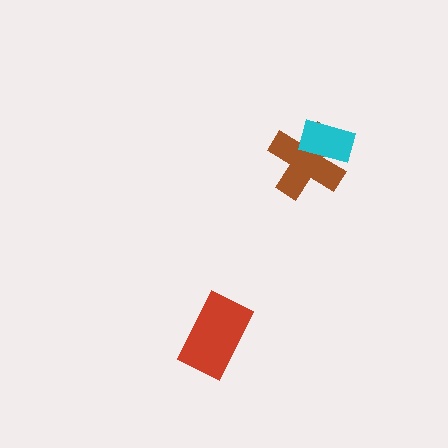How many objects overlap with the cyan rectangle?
1 object overlaps with the cyan rectangle.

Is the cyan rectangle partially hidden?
No, no other shape covers it.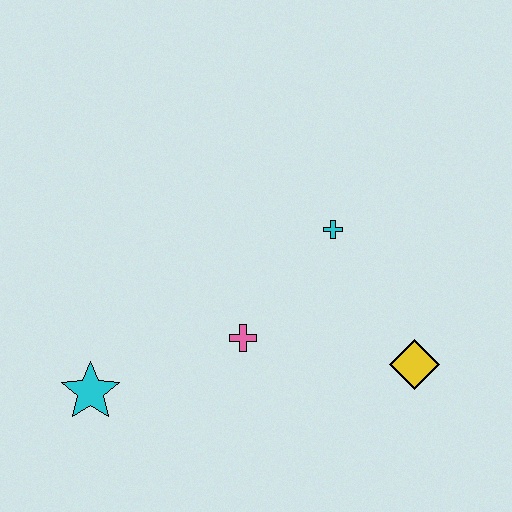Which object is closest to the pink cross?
The cyan cross is closest to the pink cross.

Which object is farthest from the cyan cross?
The cyan star is farthest from the cyan cross.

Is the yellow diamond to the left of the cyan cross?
No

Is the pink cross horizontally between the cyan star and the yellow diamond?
Yes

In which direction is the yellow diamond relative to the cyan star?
The yellow diamond is to the right of the cyan star.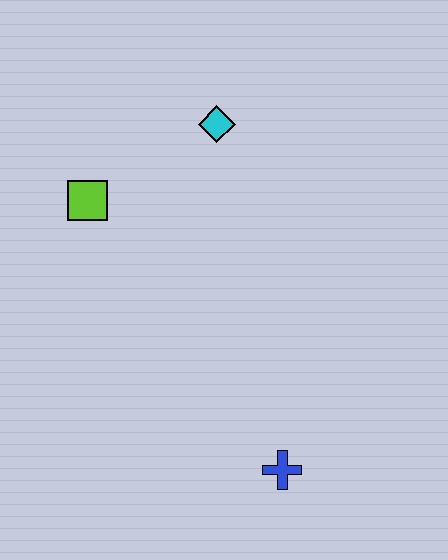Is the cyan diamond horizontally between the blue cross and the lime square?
Yes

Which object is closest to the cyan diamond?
The lime square is closest to the cyan diamond.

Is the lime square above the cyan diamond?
No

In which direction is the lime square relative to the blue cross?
The lime square is above the blue cross.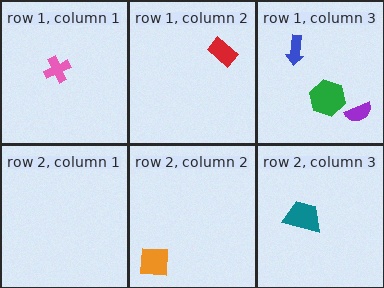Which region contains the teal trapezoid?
The row 2, column 3 region.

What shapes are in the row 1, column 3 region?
The purple semicircle, the blue arrow, the green hexagon.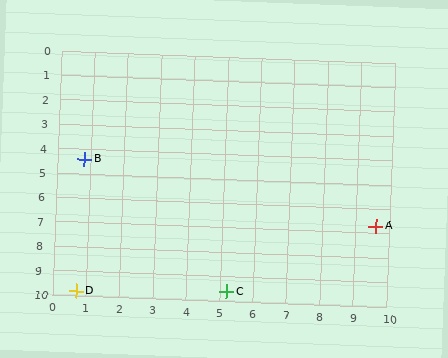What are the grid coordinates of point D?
Point D is at approximately (0.7, 9.8).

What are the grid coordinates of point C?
Point C is at approximately (5.2, 9.6).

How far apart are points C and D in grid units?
Points C and D are about 4.5 grid units apart.